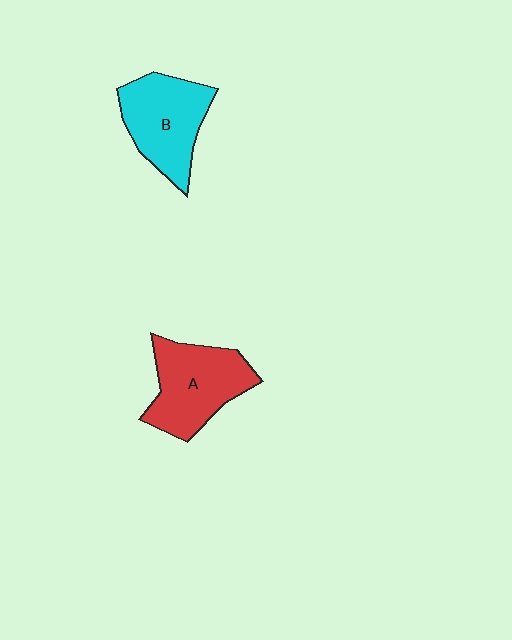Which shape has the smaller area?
Shape B (cyan).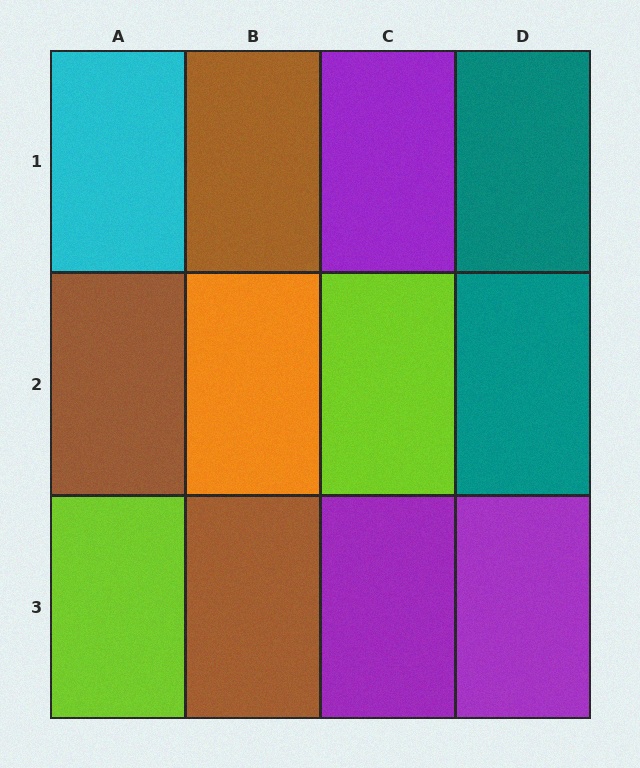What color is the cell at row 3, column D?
Purple.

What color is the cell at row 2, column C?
Lime.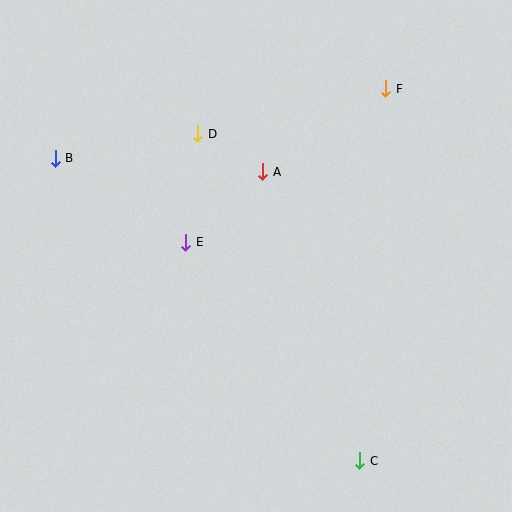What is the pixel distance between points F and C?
The distance between F and C is 373 pixels.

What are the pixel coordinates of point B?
Point B is at (55, 158).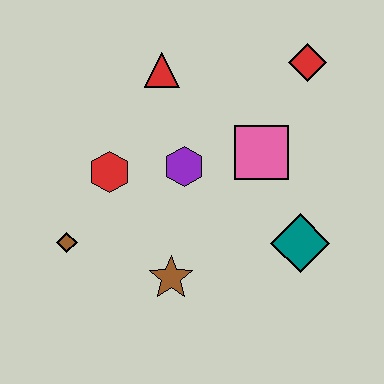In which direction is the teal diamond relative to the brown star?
The teal diamond is to the right of the brown star.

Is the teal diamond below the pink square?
Yes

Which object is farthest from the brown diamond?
The red diamond is farthest from the brown diamond.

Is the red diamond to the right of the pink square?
Yes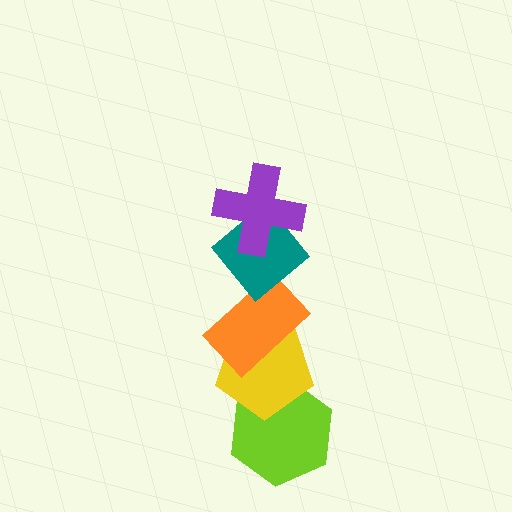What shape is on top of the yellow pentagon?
The orange rectangle is on top of the yellow pentagon.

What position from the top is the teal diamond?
The teal diamond is 2nd from the top.